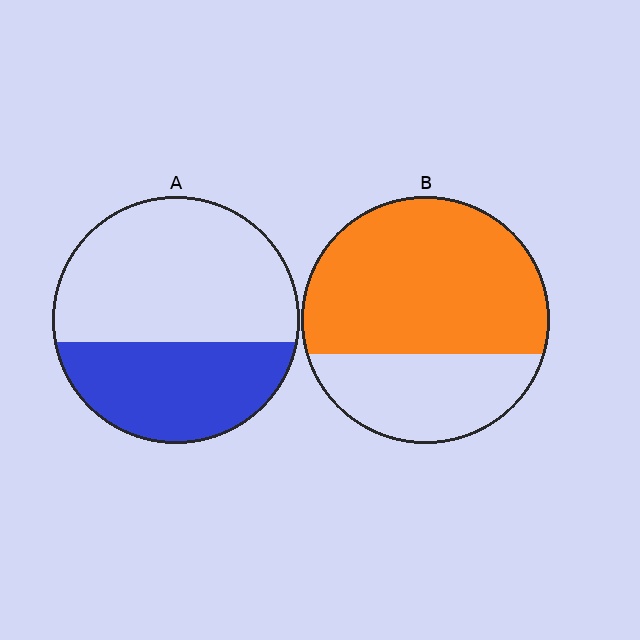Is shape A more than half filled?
No.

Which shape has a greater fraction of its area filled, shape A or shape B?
Shape B.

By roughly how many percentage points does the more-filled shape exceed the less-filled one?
By roughly 30 percentage points (B over A).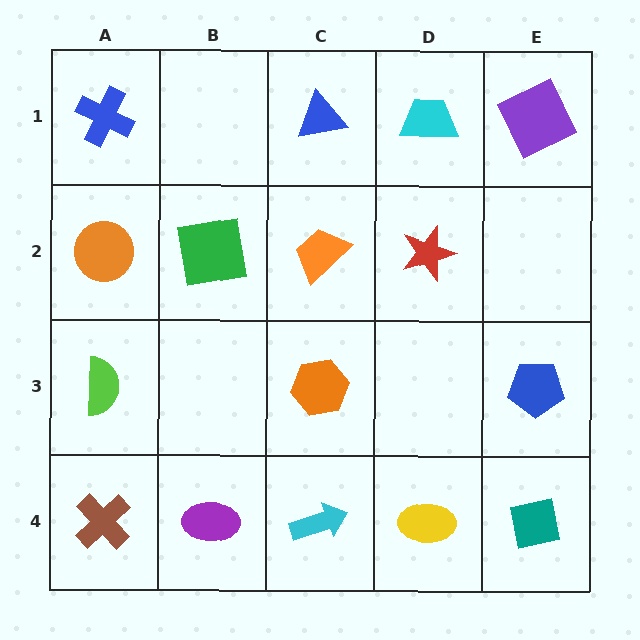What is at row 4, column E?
A teal square.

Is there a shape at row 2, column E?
No, that cell is empty.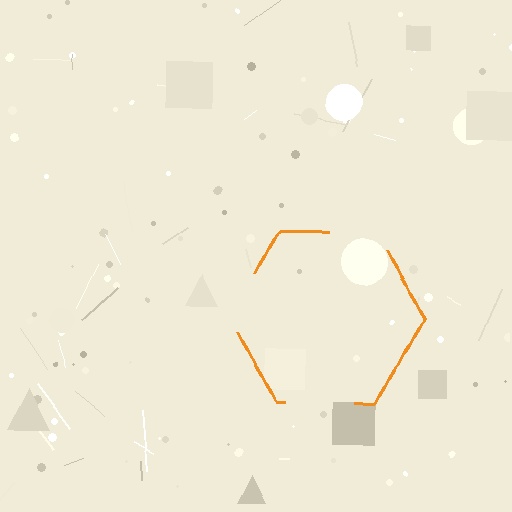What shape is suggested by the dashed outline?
The dashed outline suggests a hexagon.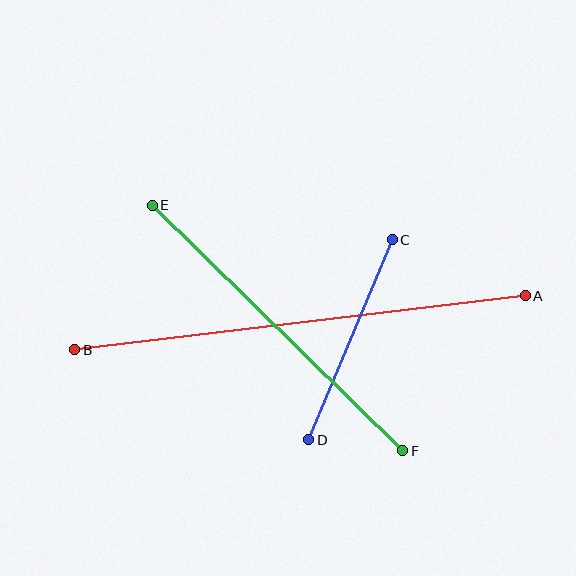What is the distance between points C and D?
The distance is approximately 217 pixels.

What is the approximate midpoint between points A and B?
The midpoint is at approximately (300, 323) pixels.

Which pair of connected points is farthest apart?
Points A and B are farthest apart.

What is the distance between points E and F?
The distance is approximately 351 pixels.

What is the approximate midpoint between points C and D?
The midpoint is at approximately (351, 340) pixels.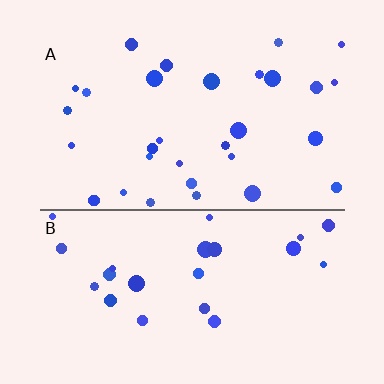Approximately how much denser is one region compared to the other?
Approximately 1.3× — region A over region B.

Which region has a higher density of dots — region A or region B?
A (the top).